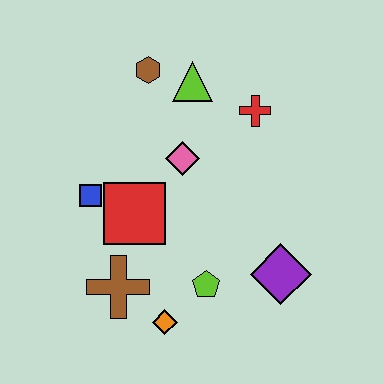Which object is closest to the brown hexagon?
The lime triangle is closest to the brown hexagon.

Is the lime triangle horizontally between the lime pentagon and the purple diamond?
No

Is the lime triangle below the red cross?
No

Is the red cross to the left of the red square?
No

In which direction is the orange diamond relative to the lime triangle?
The orange diamond is below the lime triangle.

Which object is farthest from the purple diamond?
The brown hexagon is farthest from the purple diamond.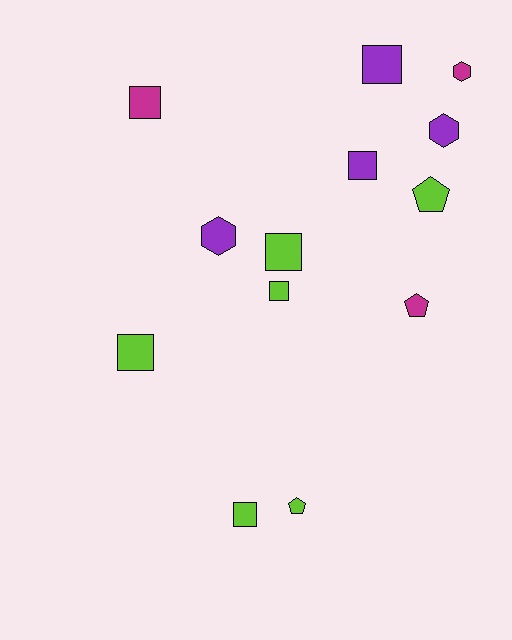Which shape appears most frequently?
Square, with 7 objects.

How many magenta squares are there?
There is 1 magenta square.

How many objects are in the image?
There are 13 objects.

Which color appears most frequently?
Lime, with 6 objects.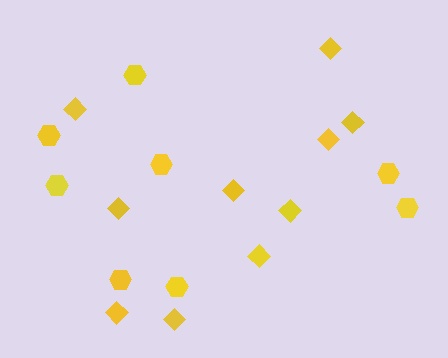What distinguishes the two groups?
There are 2 groups: one group of diamonds (10) and one group of hexagons (8).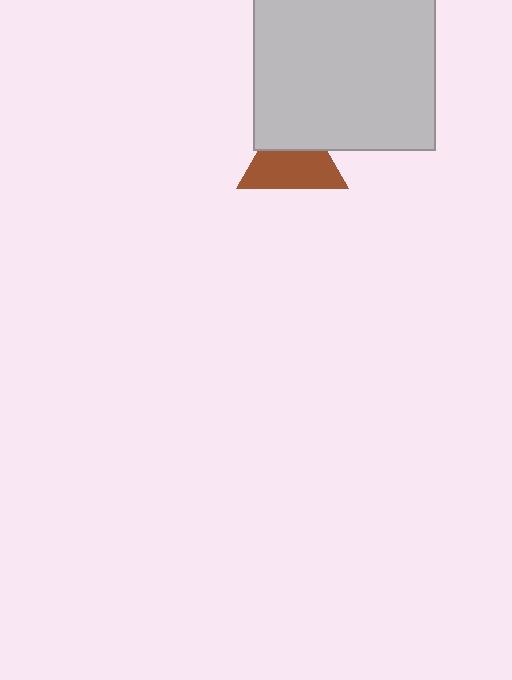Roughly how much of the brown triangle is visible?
About half of it is visible (roughly 62%).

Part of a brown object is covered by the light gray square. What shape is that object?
It is a triangle.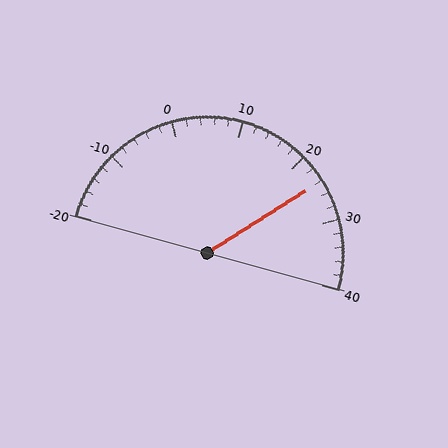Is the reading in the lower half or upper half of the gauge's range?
The reading is in the upper half of the range (-20 to 40).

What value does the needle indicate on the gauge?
The needle indicates approximately 24.